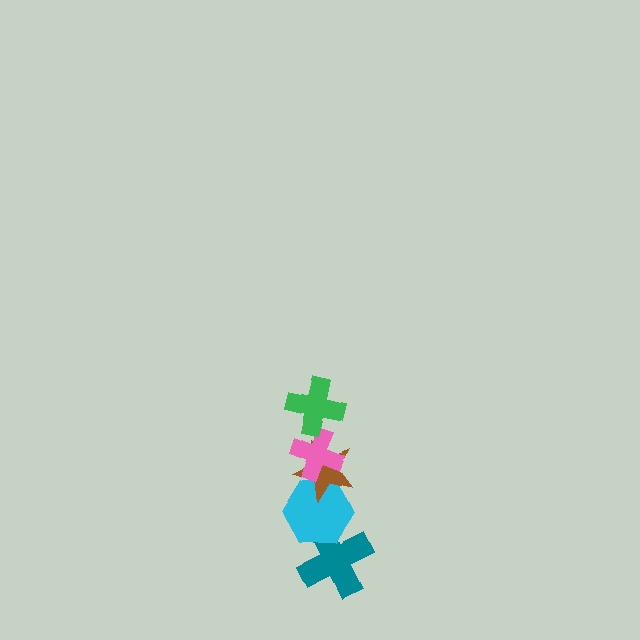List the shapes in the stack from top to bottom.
From top to bottom: the green cross, the pink cross, the brown star, the cyan hexagon, the teal cross.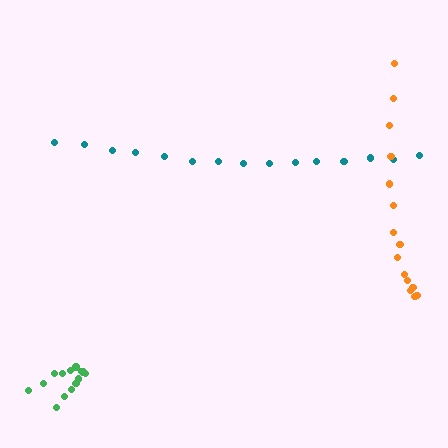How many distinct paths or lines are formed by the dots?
There are 3 distinct paths.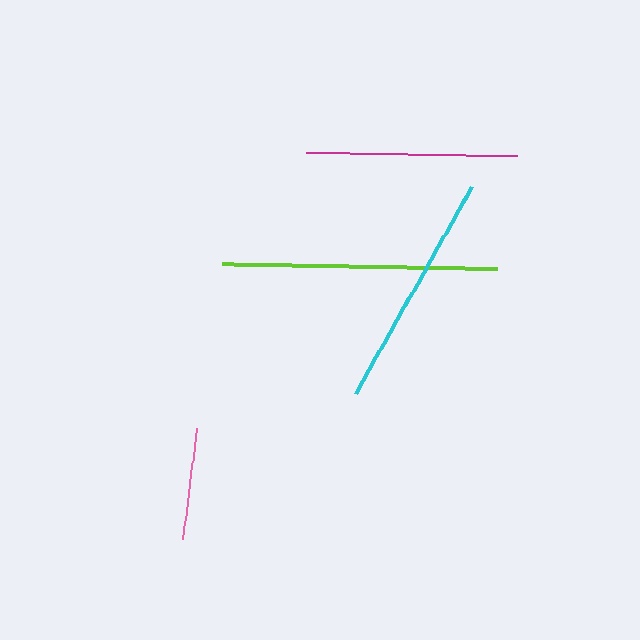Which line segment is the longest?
The lime line is the longest at approximately 275 pixels.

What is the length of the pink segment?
The pink segment is approximately 112 pixels long.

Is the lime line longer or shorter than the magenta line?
The lime line is longer than the magenta line.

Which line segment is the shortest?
The pink line is the shortest at approximately 112 pixels.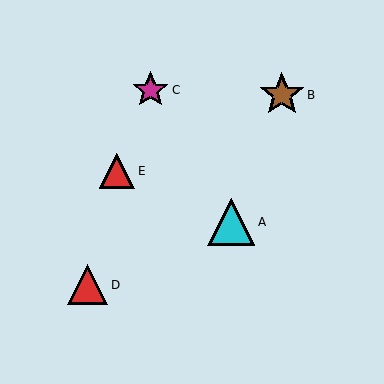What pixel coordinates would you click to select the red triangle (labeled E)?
Click at (117, 172) to select the red triangle E.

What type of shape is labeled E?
Shape E is a red triangle.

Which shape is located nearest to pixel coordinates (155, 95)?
The magenta star (labeled C) at (150, 90) is nearest to that location.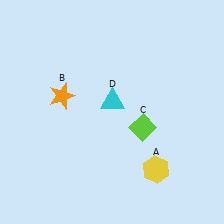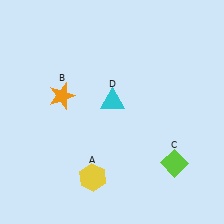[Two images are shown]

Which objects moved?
The objects that moved are: the yellow hexagon (A), the lime diamond (C).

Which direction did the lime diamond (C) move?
The lime diamond (C) moved down.